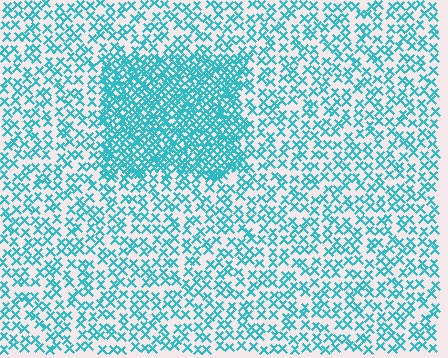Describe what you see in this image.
The image contains small cyan elements arranged at two different densities. A rectangle-shaped region is visible where the elements are more densely packed than the surrounding area.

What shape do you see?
I see a rectangle.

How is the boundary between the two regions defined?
The boundary is defined by a change in element density (approximately 2.4x ratio). All elements are the same color, size, and shape.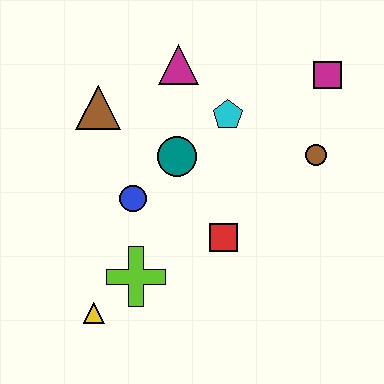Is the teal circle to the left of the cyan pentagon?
Yes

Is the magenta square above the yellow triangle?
Yes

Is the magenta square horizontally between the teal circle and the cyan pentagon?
No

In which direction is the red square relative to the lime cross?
The red square is to the right of the lime cross.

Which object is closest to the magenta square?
The brown circle is closest to the magenta square.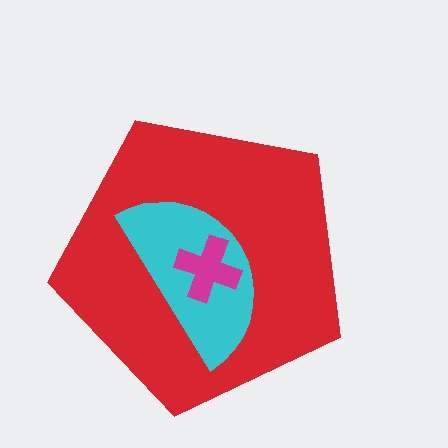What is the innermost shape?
The magenta cross.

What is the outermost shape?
The red pentagon.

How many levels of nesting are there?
3.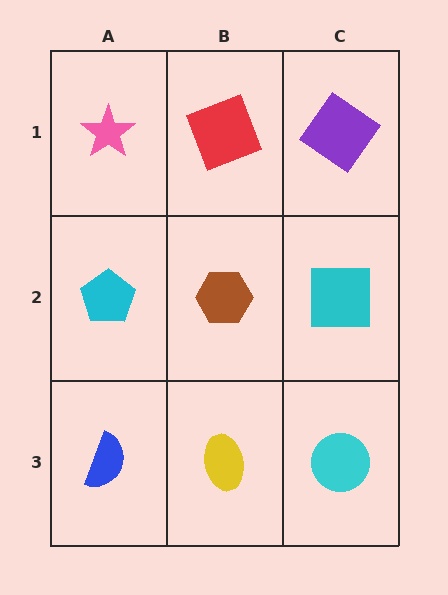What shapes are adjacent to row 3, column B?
A brown hexagon (row 2, column B), a blue semicircle (row 3, column A), a cyan circle (row 3, column C).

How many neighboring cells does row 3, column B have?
3.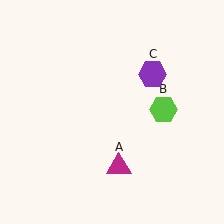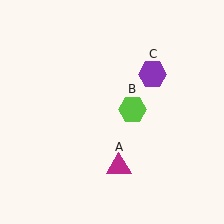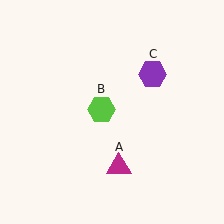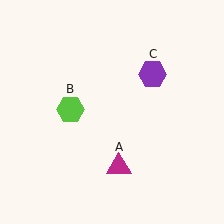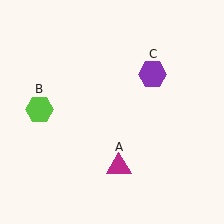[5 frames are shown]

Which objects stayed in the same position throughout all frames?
Magenta triangle (object A) and purple hexagon (object C) remained stationary.